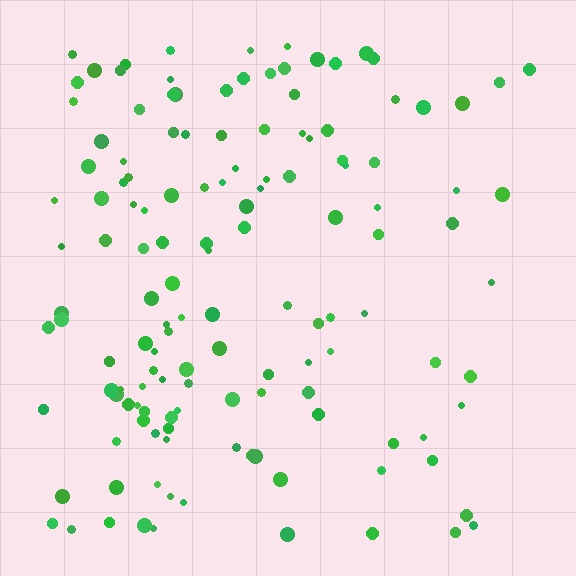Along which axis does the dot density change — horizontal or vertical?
Horizontal.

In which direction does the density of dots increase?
From right to left, with the left side densest.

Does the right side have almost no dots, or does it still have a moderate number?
Still a moderate number, just noticeably fewer than the left.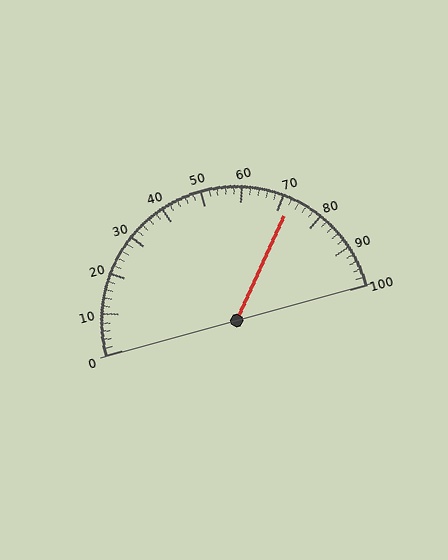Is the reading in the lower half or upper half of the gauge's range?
The reading is in the upper half of the range (0 to 100).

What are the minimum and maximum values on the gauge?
The gauge ranges from 0 to 100.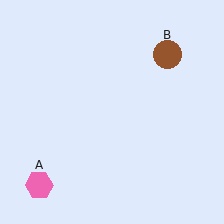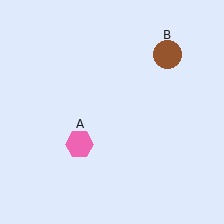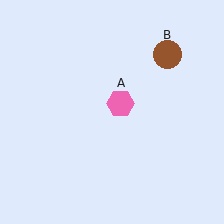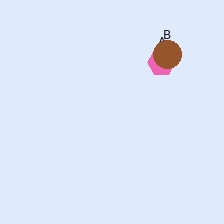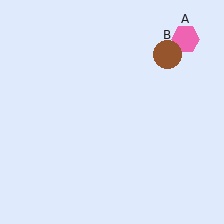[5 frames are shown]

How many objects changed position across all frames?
1 object changed position: pink hexagon (object A).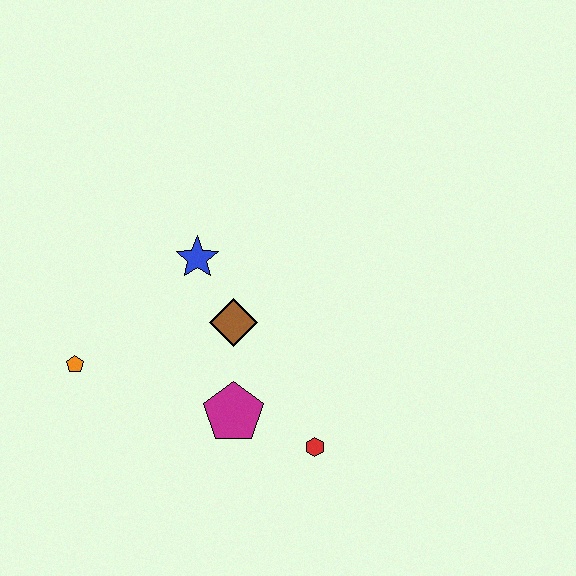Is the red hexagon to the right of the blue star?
Yes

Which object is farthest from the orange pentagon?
The red hexagon is farthest from the orange pentagon.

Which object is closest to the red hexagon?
The magenta pentagon is closest to the red hexagon.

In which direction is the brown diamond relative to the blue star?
The brown diamond is below the blue star.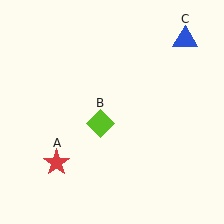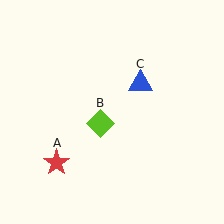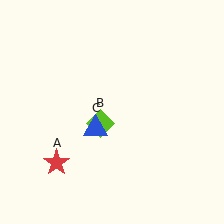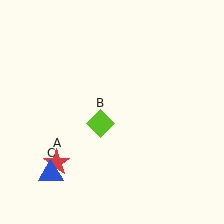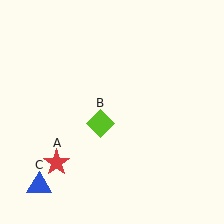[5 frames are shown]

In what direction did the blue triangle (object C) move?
The blue triangle (object C) moved down and to the left.